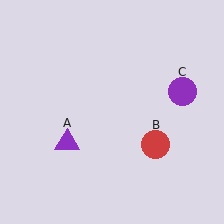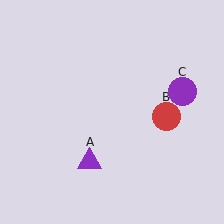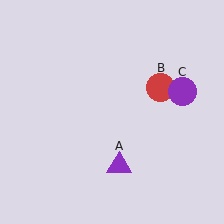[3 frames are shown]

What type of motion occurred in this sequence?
The purple triangle (object A), red circle (object B) rotated counterclockwise around the center of the scene.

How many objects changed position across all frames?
2 objects changed position: purple triangle (object A), red circle (object B).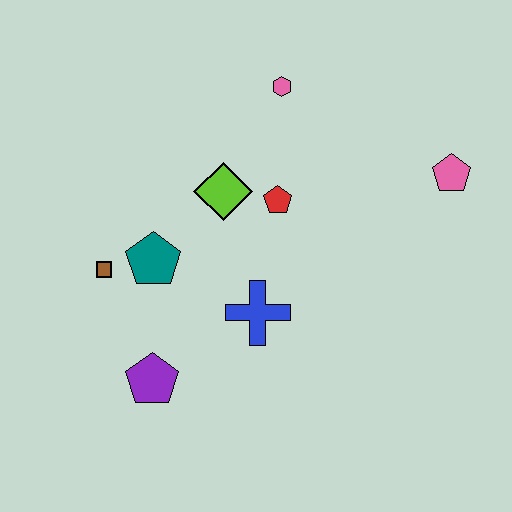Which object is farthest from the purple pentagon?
The pink pentagon is farthest from the purple pentagon.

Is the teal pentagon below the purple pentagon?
No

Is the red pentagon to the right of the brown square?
Yes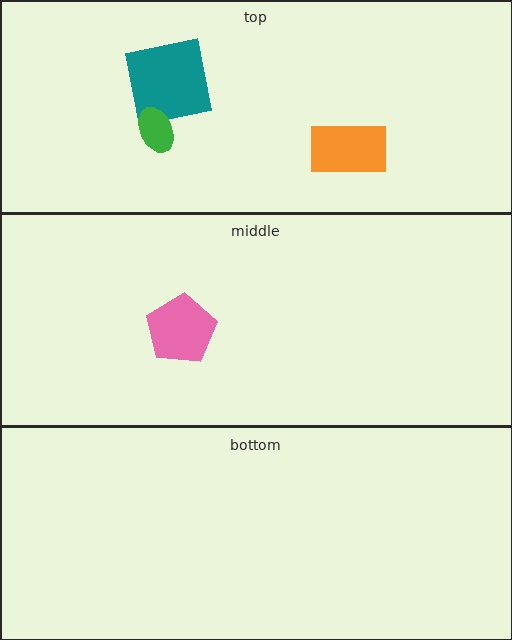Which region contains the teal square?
The top region.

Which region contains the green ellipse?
The top region.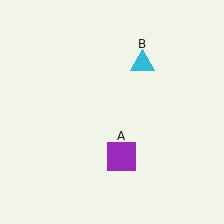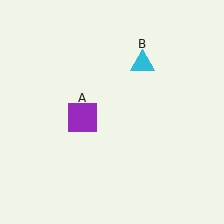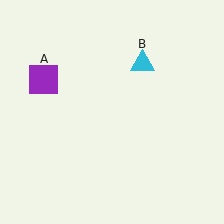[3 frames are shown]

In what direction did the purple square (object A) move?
The purple square (object A) moved up and to the left.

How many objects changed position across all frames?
1 object changed position: purple square (object A).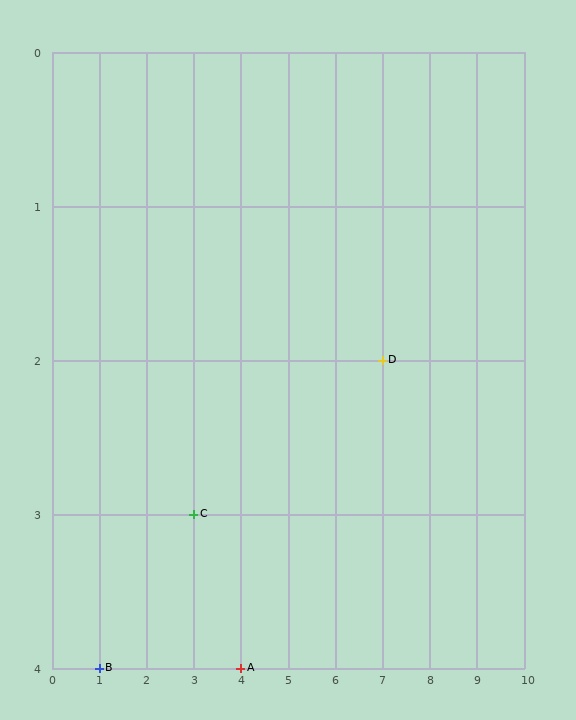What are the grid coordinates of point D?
Point D is at grid coordinates (7, 2).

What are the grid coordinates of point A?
Point A is at grid coordinates (4, 4).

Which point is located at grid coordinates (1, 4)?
Point B is at (1, 4).